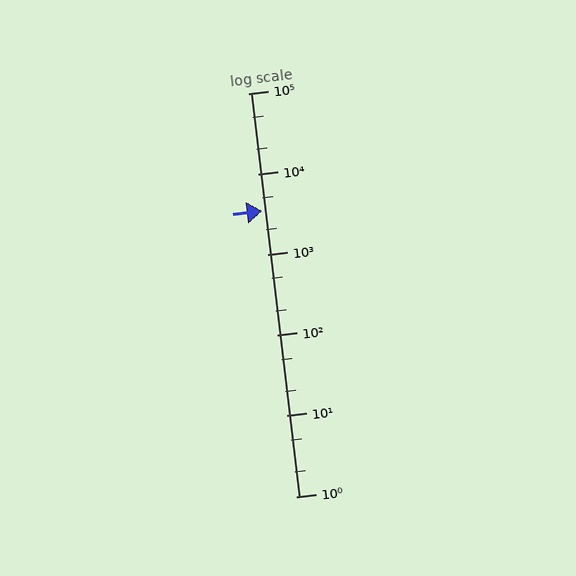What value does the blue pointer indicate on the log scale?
The pointer indicates approximately 3500.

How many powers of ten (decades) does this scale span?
The scale spans 5 decades, from 1 to 100000.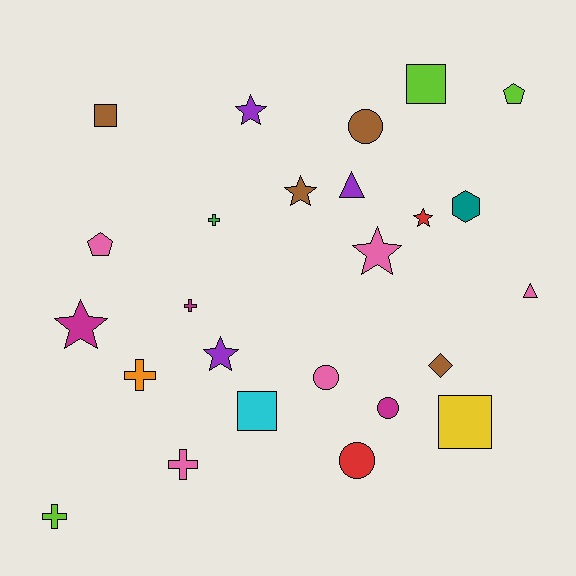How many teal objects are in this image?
There is 1 teal object.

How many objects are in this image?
There are 25 objects.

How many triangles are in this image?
There are 2 triangles.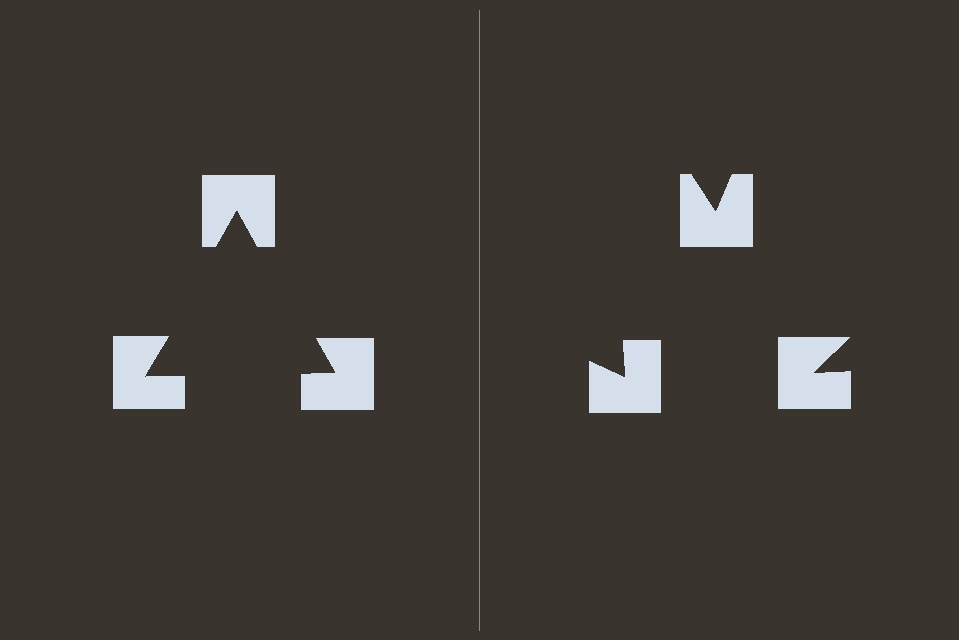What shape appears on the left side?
An illusory triangle.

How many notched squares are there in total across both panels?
6 — 3 on each side.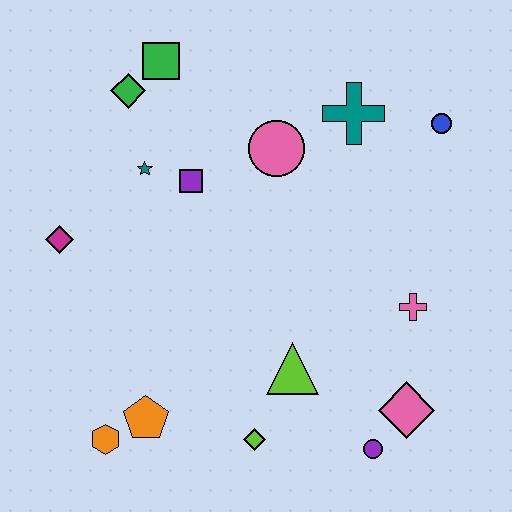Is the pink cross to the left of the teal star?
No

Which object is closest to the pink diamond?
The purple circle is closest to the pink diamond.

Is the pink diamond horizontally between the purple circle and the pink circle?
No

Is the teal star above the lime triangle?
Yes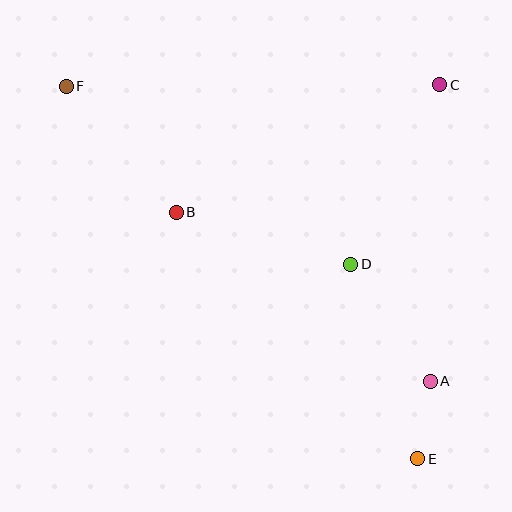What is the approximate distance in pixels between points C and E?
The distance between C and E is approximately 375 pixels.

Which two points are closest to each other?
Points A and E are closest to each other.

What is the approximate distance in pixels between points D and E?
The distance between D and E is approximately 206 pixels.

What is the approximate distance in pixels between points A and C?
The distance between A and C is approximately 297 pixels.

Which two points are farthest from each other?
Points E and F are farthest from each other.